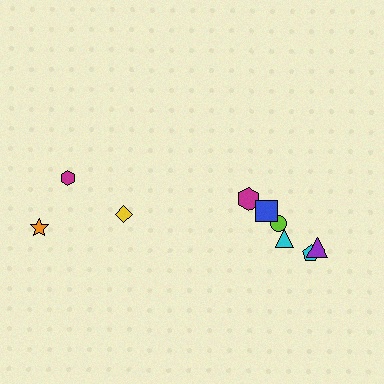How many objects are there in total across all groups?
There are 9 objects.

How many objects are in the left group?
There are 3 objects.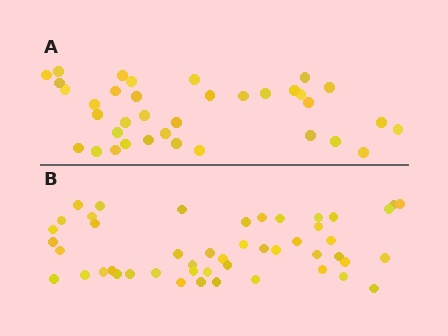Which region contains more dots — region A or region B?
Region B (the bottom region) has more dots.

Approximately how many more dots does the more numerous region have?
Region B has roughly 12 or so more dots than region A.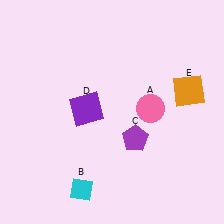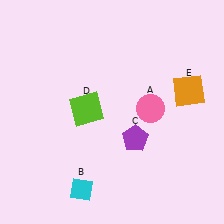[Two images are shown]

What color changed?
The square (D) changed from purple in Image 1 to lime in Image 2.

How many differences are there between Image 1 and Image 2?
There is 1 difference between the two images.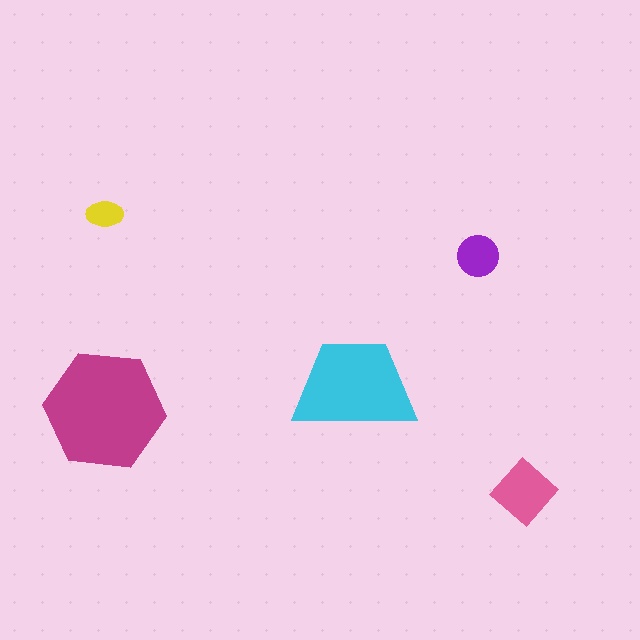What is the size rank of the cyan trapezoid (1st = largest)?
2nd.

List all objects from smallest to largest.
The yellow ellipse, the purple circle, the pink diamond, the cyan trapezoid, the magenta hexagon.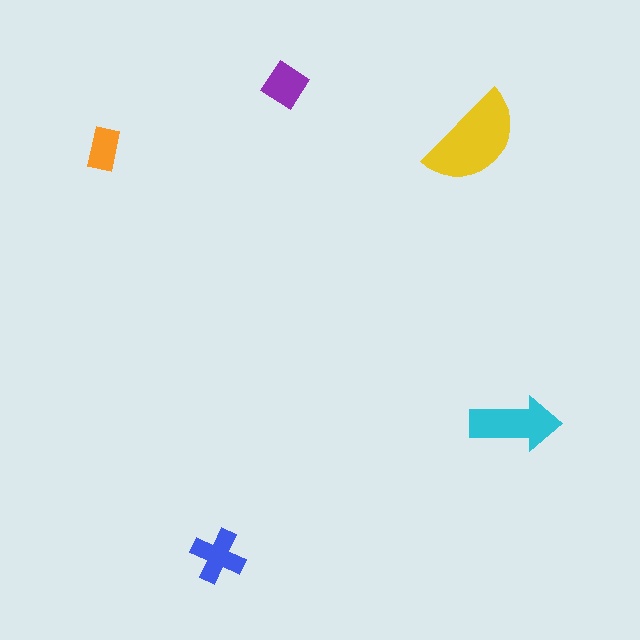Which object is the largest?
The yellow semicircle.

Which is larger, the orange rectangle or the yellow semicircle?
The yellow semicircle.